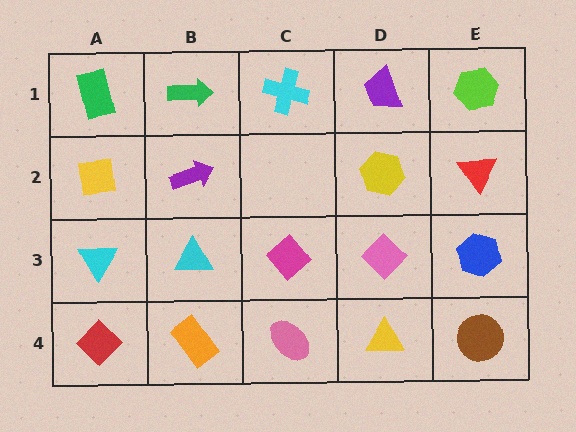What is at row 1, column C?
A cyan cross.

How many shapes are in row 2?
4 shapes.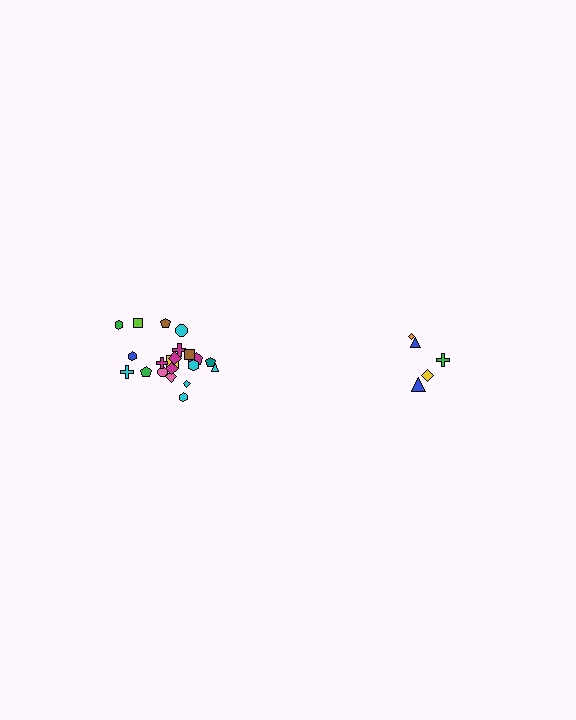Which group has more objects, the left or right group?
The left group.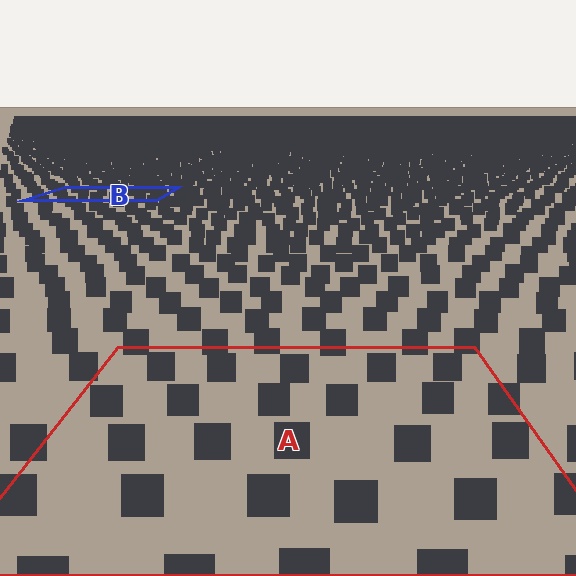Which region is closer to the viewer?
Region A is closer. The texture elements there are larger and more spread out.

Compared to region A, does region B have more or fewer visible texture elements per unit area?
Region B has more texture elements per unit area — they are packed more densely because it is farther away.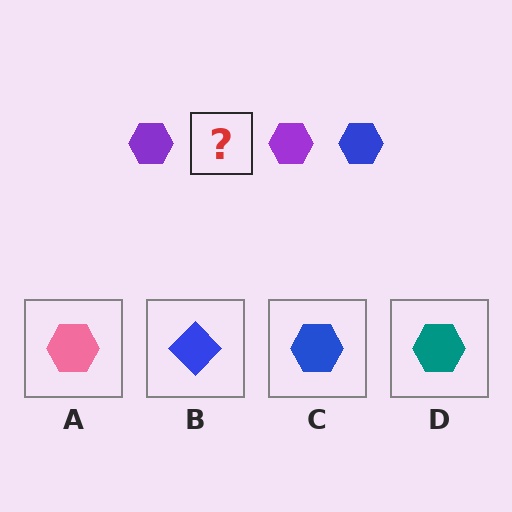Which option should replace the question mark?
Option C.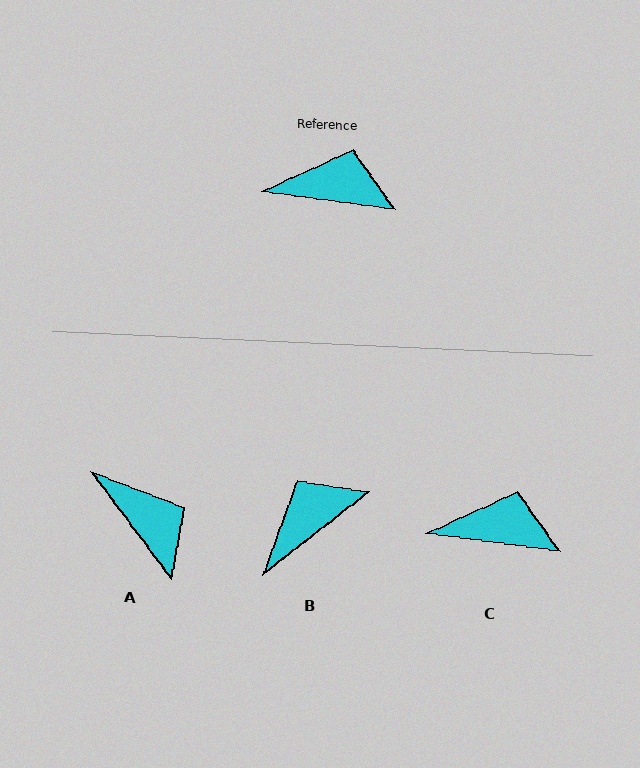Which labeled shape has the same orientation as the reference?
C.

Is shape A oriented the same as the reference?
No, it is off by about 46 degrees.